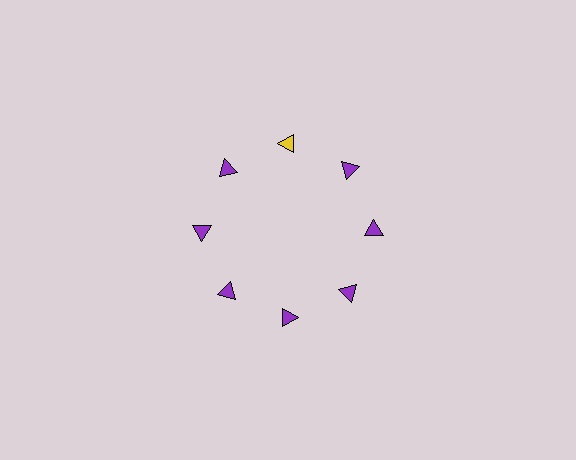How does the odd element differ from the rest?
It has a different color: yellow instead of purple.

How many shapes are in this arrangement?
There are 8 shapes arranged in a ring pattern.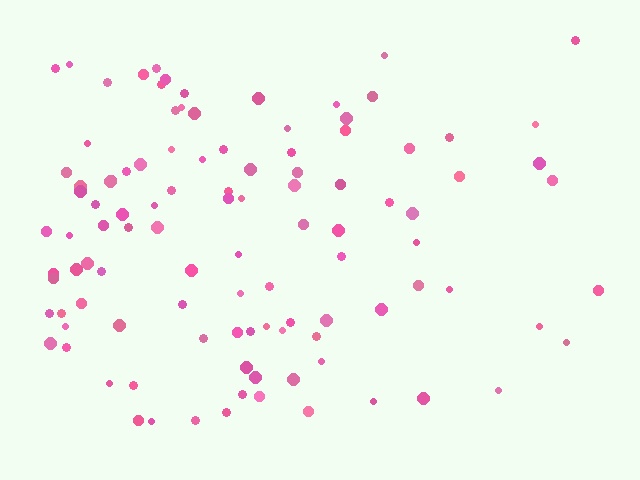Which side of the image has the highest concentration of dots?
The left.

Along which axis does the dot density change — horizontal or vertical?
Horizontal.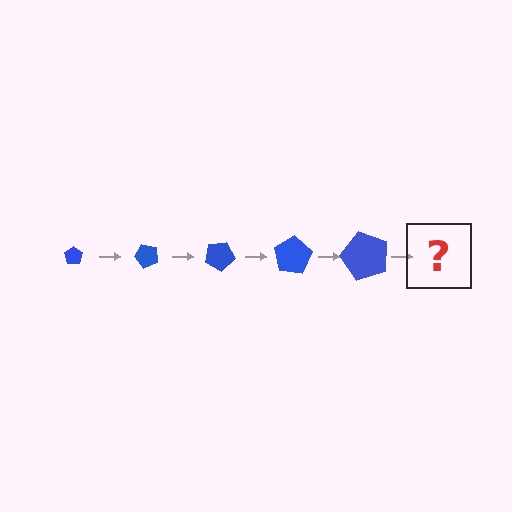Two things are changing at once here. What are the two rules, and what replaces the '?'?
The two rules are that the pentagon grows larger each step and it rotates 50 degrees each step. The '?' should be a pentagon, larger than the previous one and rotated 250 degrees from the start.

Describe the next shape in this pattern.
It should be a pentagon, larger than the previous one and rotated 250 degrees from the start.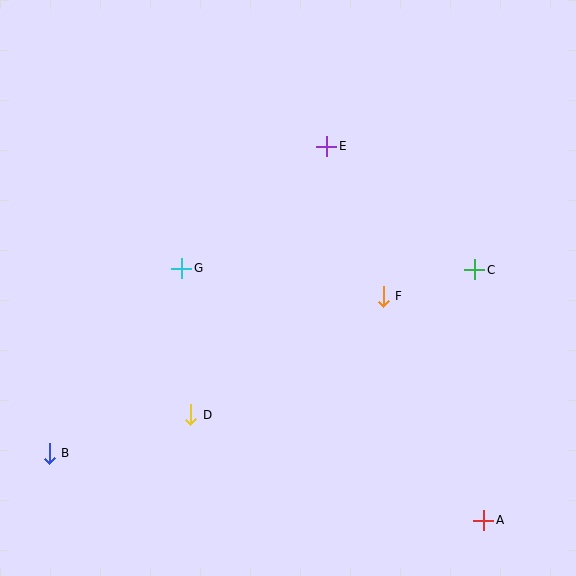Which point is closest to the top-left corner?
Point G is closest to the top-left corner.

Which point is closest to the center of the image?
Point F at (383, 296) is closest to the center.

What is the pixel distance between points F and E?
The distance between F and E is 160 pixels.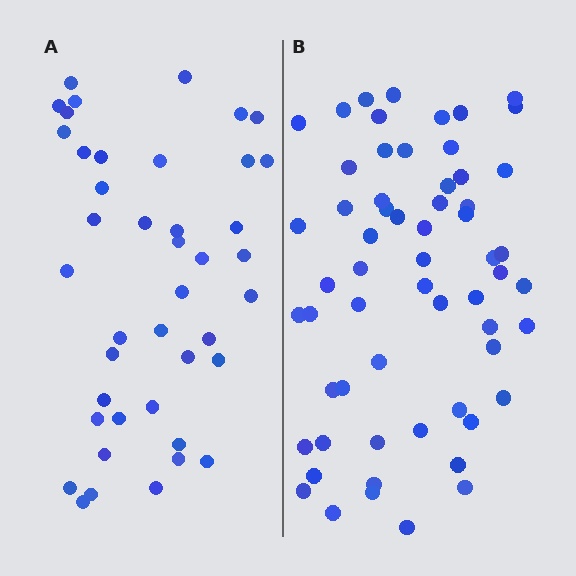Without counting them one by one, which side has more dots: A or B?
Region B (the right region) has more dots.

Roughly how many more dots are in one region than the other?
Region B has approximately 20 more dots than region A.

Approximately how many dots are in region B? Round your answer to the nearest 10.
About 60 dots.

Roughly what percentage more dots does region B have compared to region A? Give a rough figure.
About 45% more.